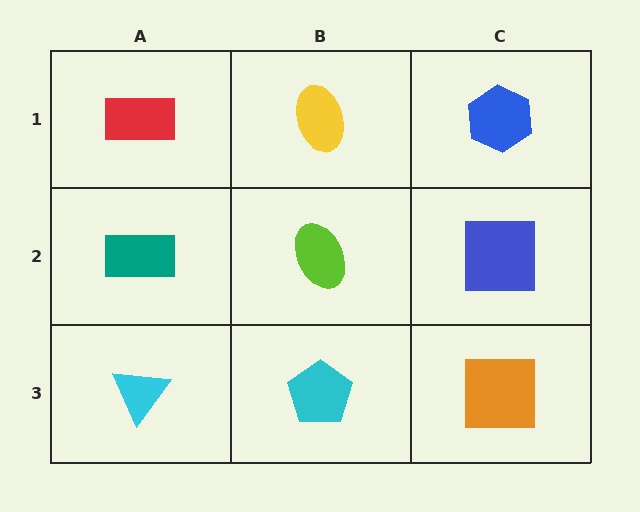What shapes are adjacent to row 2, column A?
A red rectangle (row 1, column A), a cyan triangle (row 3, column A), a lime ellipse (row 2, column B).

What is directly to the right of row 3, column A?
A cyan pentagon.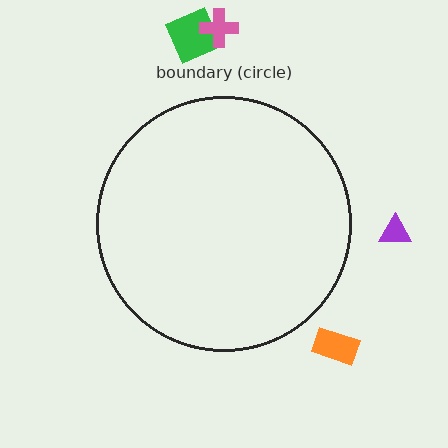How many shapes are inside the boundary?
0 inside, 4 outside.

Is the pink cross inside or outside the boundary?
Outside.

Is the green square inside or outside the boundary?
Outside.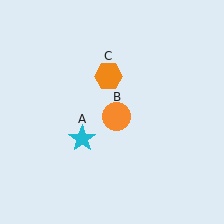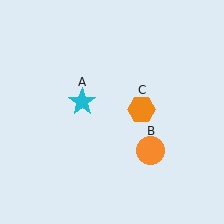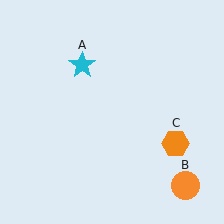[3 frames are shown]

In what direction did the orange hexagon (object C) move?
The orange hexagon (object C) moved down and to the right.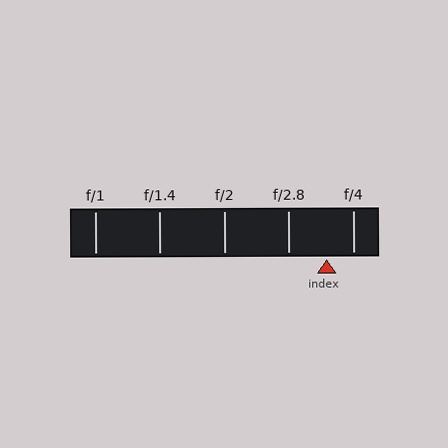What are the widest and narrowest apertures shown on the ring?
The widest aperture shown is f/1 and the narrowest is f/4.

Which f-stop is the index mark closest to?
The index mark is closest to f/4.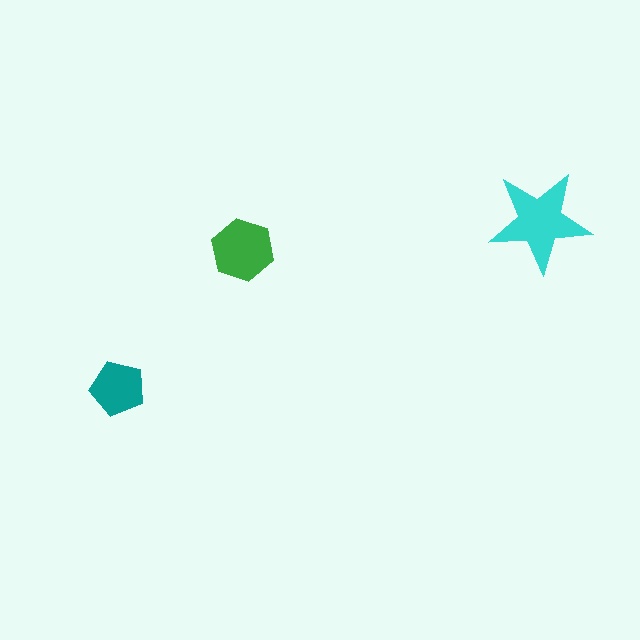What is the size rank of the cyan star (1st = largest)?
1st.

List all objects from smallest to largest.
The teal pentagon, the green hexagon, the cyan star.